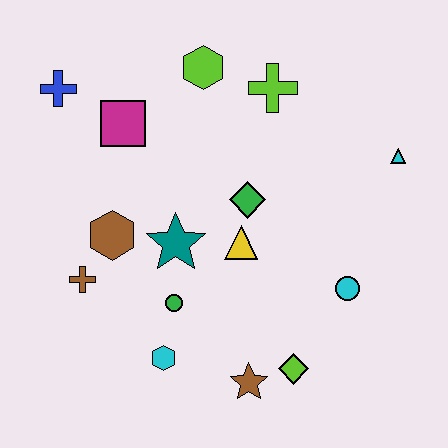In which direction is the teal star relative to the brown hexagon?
The teal star is to the right of the brown hexagon.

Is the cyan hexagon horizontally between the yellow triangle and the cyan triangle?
No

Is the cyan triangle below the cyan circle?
No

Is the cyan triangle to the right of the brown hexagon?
Yes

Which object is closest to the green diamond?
The yellow triangle is closest to the green diamond.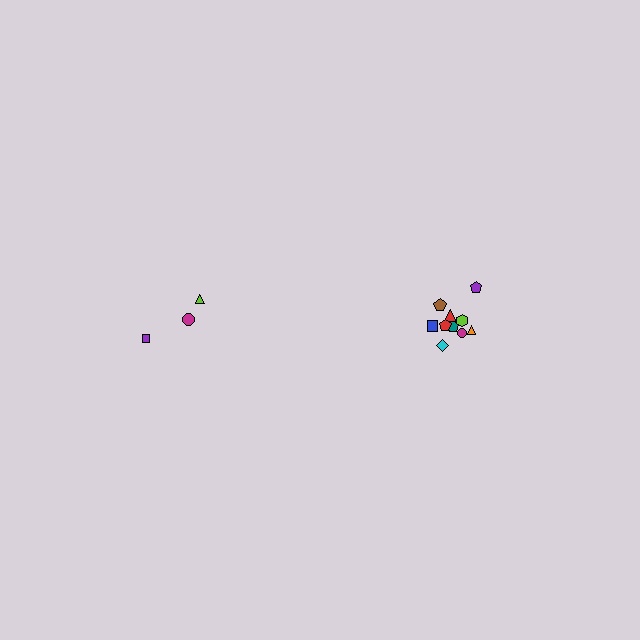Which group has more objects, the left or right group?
The right group.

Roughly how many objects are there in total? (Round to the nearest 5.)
Roughly 15 objects in total.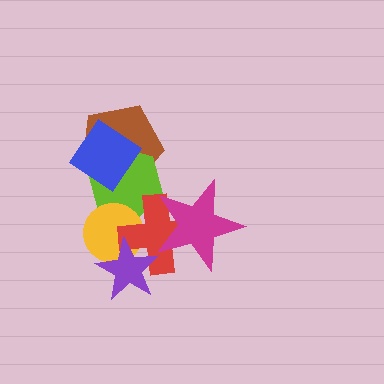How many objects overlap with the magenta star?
1 object overlaps with the magenta star.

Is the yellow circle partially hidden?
Yes, it is partially covered by another shape.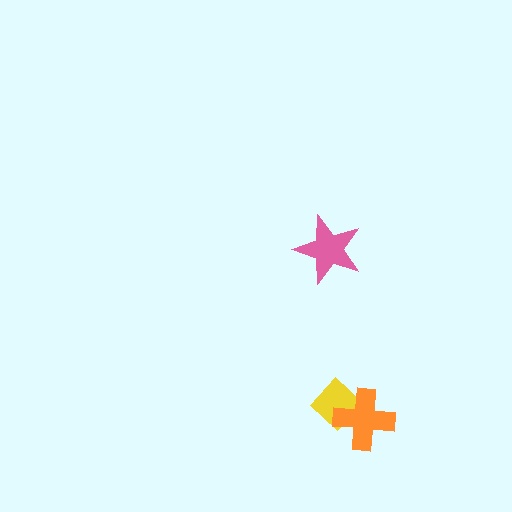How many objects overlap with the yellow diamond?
1 object overlaps with the yellow diamond.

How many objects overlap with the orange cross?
1 object overlaps with the orange cross.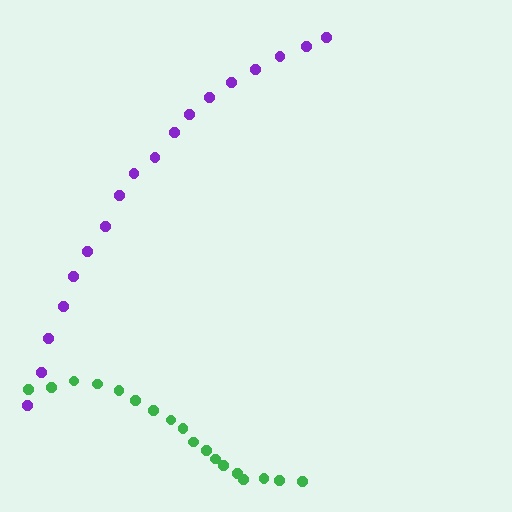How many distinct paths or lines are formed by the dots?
There are 2 distinct paths.